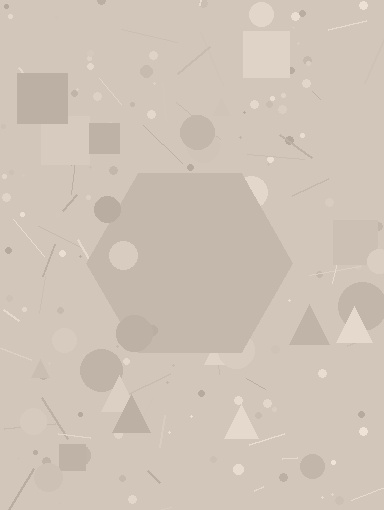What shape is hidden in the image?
A hexagon is hidden in the image.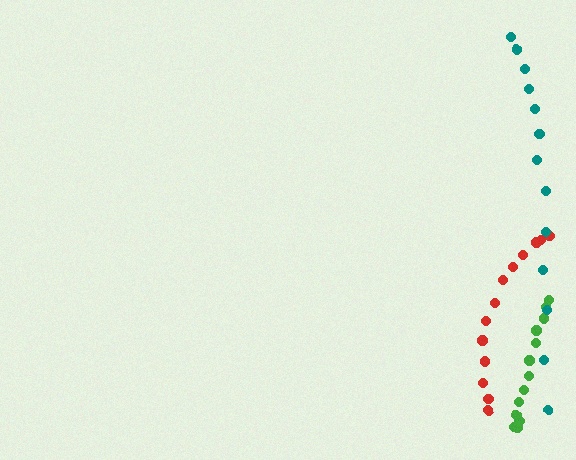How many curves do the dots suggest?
There are 3 distinct paths.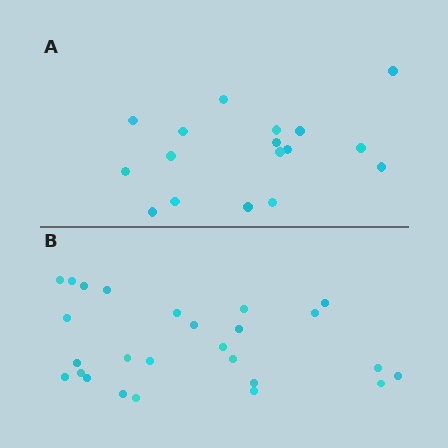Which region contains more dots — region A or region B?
Region B (the bottom region) has more dots.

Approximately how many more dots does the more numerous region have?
Region B has roughly 8 or so more dots than region A.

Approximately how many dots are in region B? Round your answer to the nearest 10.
About 30 dots. (The exact count is 26, which rounds to 30.)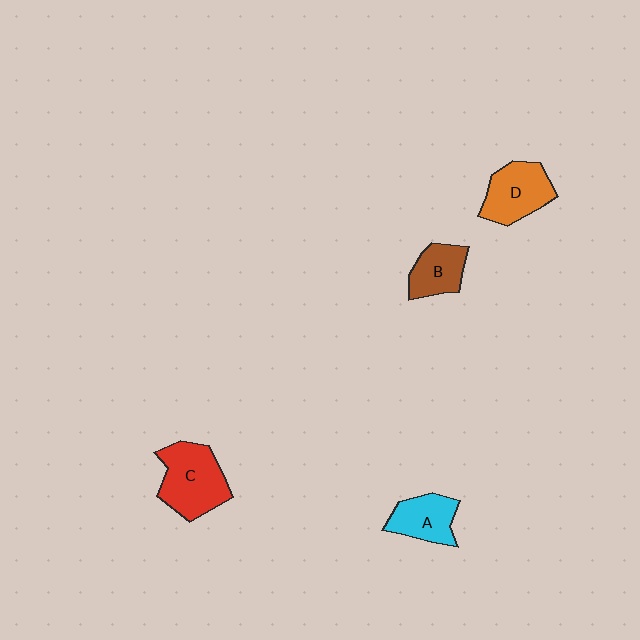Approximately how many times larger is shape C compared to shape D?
Approximately 1.2 times.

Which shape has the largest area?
Shape C (red).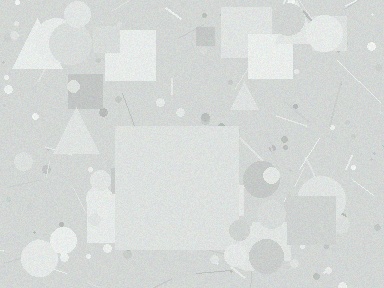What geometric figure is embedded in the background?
A square is embedded in the background.